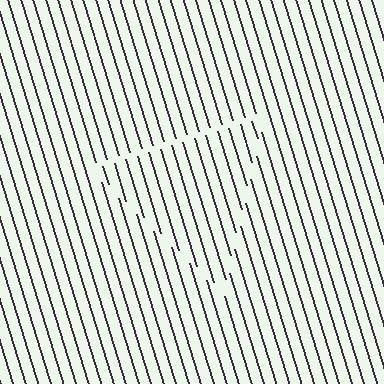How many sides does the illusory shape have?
3 sides — the line-ends trace a triangle.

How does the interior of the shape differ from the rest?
The interior of the shape contains the same grating, shifted by half a period — the contour is defined by the phase discontinuity where line-ends from the inner and outer gratings abut.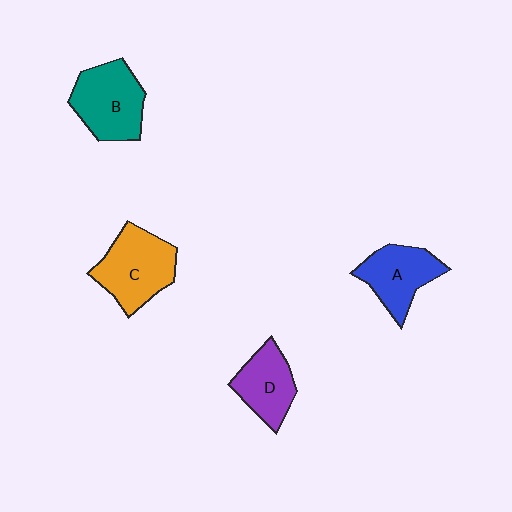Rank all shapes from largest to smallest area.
From largest to smallest: C (orange), B (teal), A (blue), D (purple).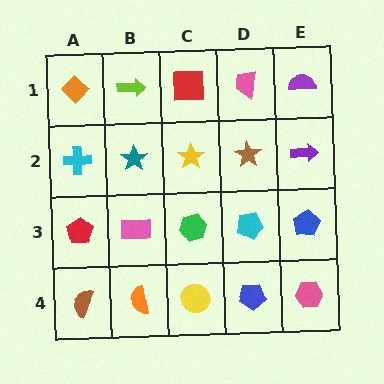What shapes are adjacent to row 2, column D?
A pink trapezoid (row 1, column D), a cyan pentagon (row 3, column D), a yellow star (row 2, column C), a purple arrow (row 2, column E).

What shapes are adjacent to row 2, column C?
A red square (row 1, column C), a green hexagon (row 3, column C), a teal star (row 2, column B), a brown star (row 2, column D).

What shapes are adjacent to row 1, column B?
A teal star (row 2, column B), an orange diamond (row 1, column A), a red square (row 1, column C).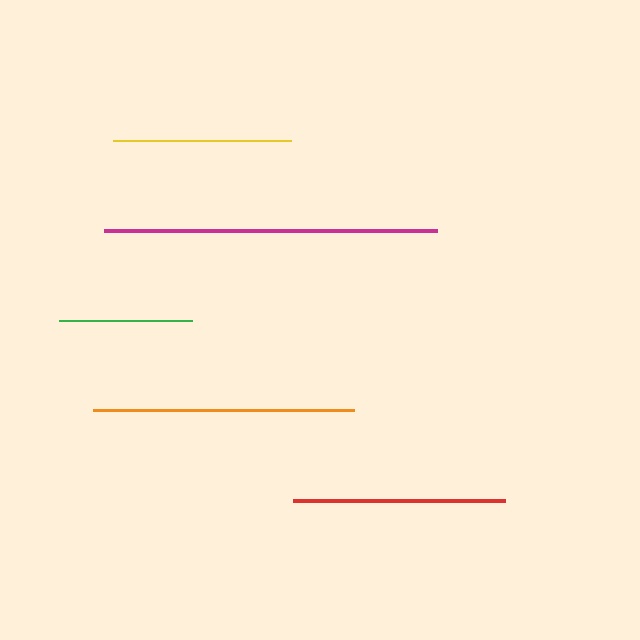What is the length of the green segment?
The green segment is approximately 133 pixels long.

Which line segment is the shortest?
The green line is the shortest at approximately 133 pixels.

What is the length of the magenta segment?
The magenta segment is approximately 333 pixels long.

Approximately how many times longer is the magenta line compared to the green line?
The magenta line is approximately 2.5 times the length of the green line.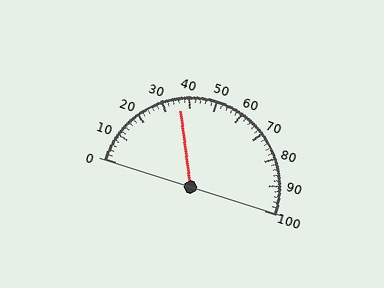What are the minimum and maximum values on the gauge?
The gauge ranges from 0 to 100.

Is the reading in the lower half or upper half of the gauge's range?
The reading is in the lower half of the range (0 to 100).